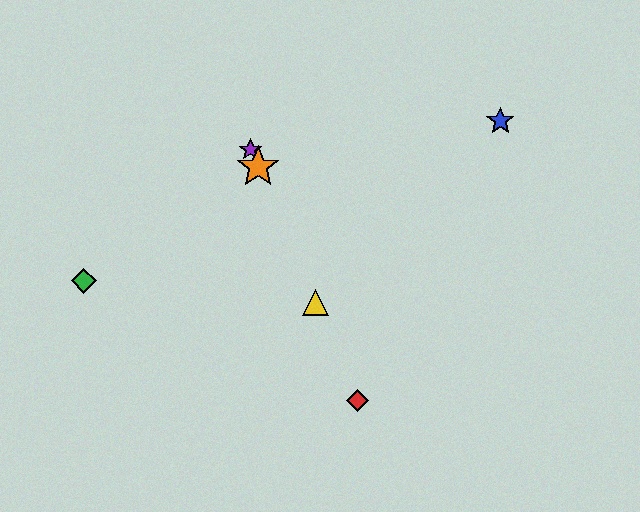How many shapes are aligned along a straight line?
4 shapes (the red diamond, the yellow triangle, the purple star, the orange star) are aligned along a straight line.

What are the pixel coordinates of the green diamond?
The green diamond is at (84, 281).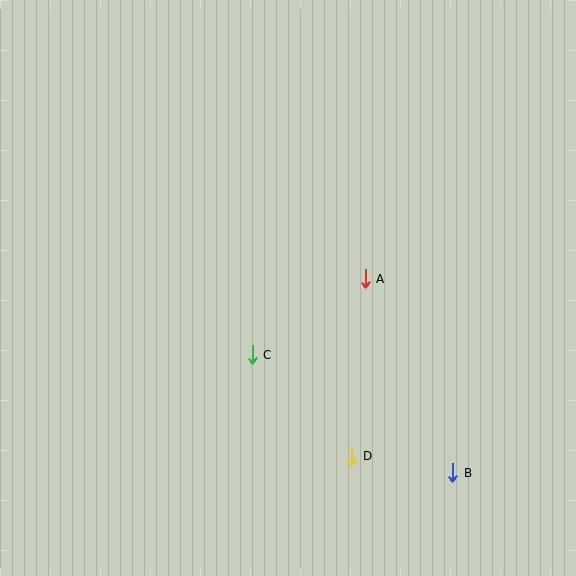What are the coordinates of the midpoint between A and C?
The midpoint between A and C is at (309, 317).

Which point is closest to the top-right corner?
Point A is closest to the top-right corner.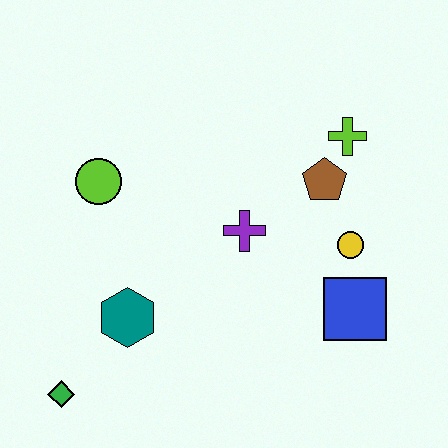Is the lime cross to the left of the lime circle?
No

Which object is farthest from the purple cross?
The green diamond is farthest from the purple cross.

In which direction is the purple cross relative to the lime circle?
The purple cross is to the right of the lime circle.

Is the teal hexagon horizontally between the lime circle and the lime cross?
Yes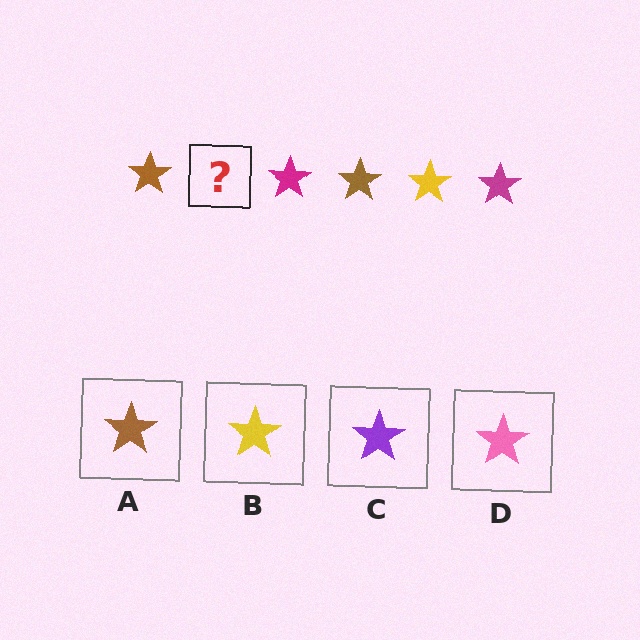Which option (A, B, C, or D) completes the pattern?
B.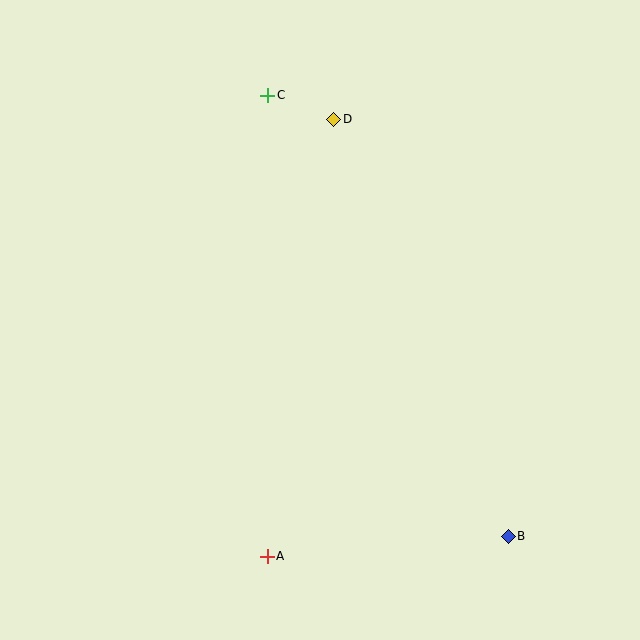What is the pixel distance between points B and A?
The distance between B and A is 242 pixels.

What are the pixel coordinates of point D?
Point D is at (334, 119).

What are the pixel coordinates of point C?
Point C is at (268, 95).